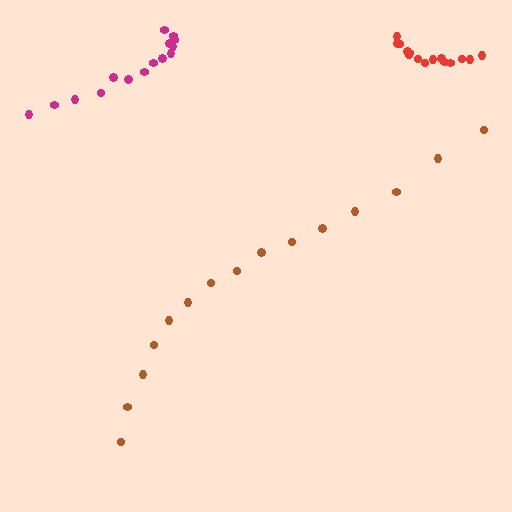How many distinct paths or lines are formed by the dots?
There are 3 distinct paths.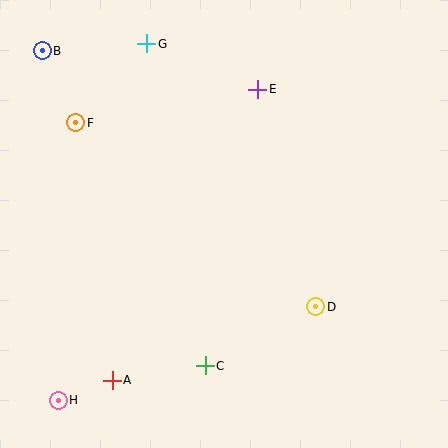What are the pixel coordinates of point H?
Point H is at (58, 400).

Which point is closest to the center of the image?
Point D at (316, 307) is closest to the center.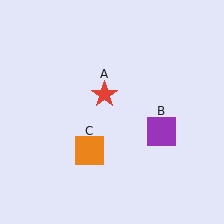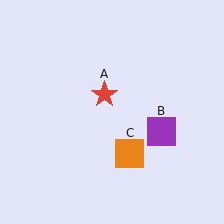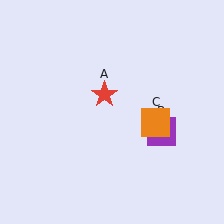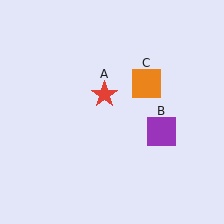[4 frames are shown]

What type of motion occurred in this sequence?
The orange square (object C) rotated counterclockwise around the center of the scene.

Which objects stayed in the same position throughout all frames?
Red star (object A) and purple square (object B) remained stationary.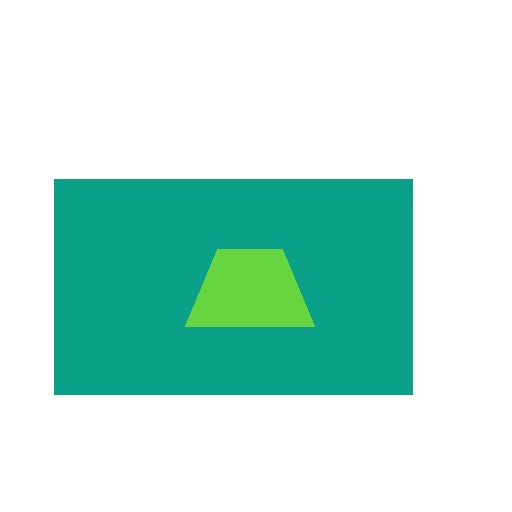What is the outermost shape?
The teal rectangle.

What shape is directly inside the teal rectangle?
The lime trapezoid.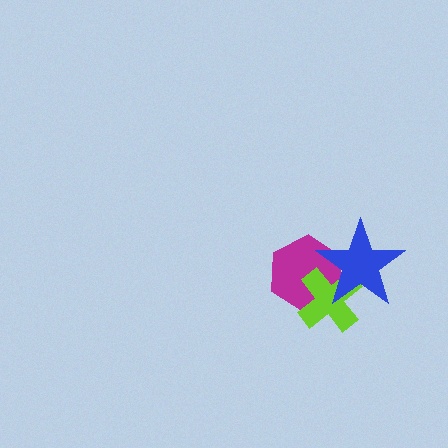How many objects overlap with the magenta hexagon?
2 objects overlap with the magenta hexagon.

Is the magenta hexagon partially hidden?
Yes, it is partially covered by another shape.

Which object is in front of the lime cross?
The blue star is in front of the lime cross.